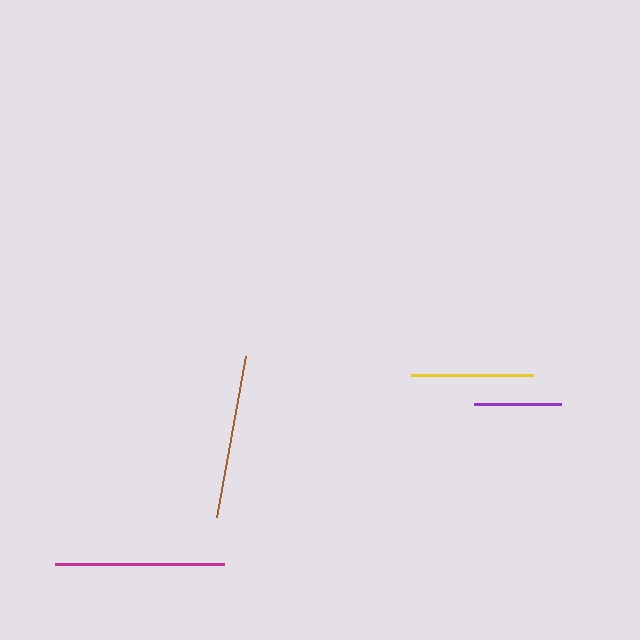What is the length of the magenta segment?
The magenta segment is approximately 168 pixels long.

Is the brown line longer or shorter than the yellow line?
The brown line is longer than the yellow line.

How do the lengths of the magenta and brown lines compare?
The magenta and brown lines are approximately the same length.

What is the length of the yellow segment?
The yellow segment is approximately 121 pixels long.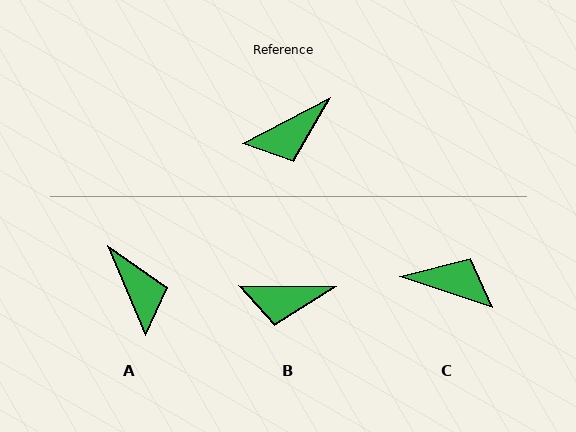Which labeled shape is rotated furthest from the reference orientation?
C, about 134 degrees away.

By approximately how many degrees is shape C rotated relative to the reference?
Approximately 134 degrees counter-clockwise.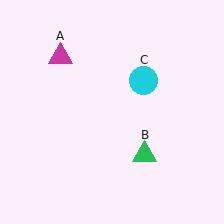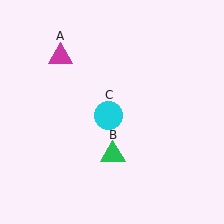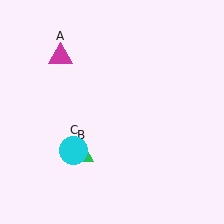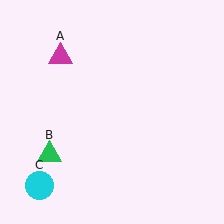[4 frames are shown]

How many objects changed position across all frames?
2 objects changed position: green triangle (object B), cyan circle (object C).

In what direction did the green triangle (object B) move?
The green triangle (object B) moved left.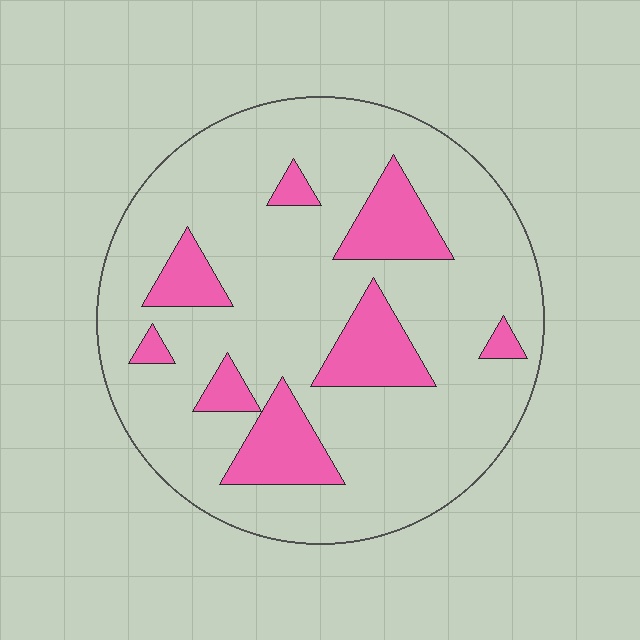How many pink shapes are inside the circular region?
8.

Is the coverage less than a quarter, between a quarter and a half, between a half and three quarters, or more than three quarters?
Less than a quarter.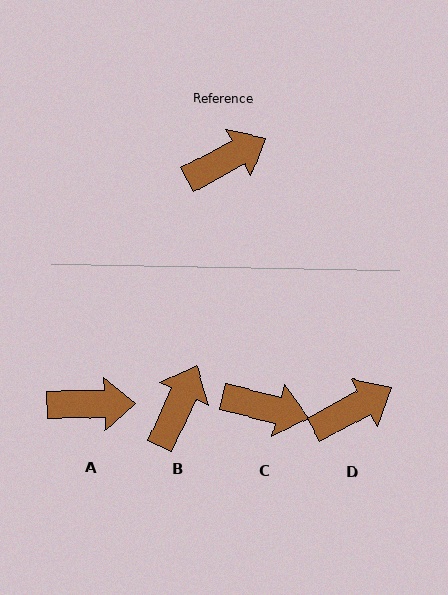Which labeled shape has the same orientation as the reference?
D.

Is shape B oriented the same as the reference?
No, it is off by about 36 degrees.